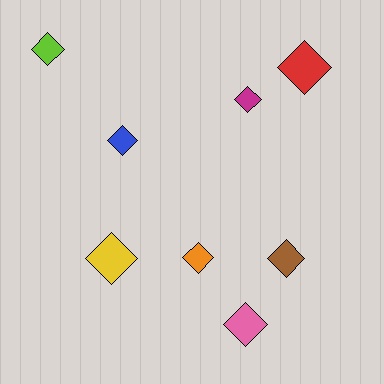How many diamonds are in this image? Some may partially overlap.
There are 8 diamonds.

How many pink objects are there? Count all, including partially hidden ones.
There is 1 pink object.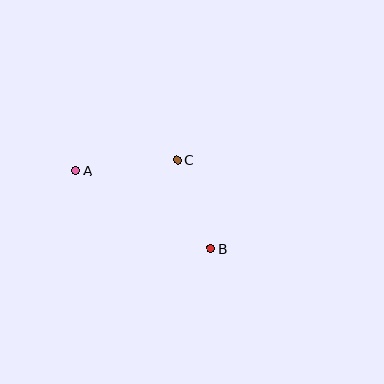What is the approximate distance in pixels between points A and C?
The distance between A and C is approximately 103 pixels.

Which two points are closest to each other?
Points B and C are closest to each other.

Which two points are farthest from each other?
Points A and B are farthest from each other.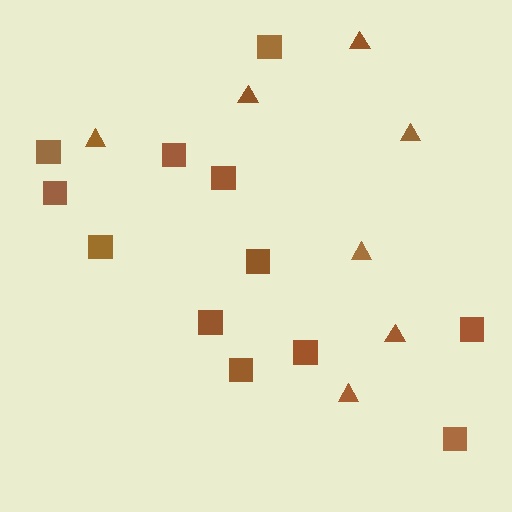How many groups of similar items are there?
There are 2 groups: one group of triangles (7) and one group of squares (12).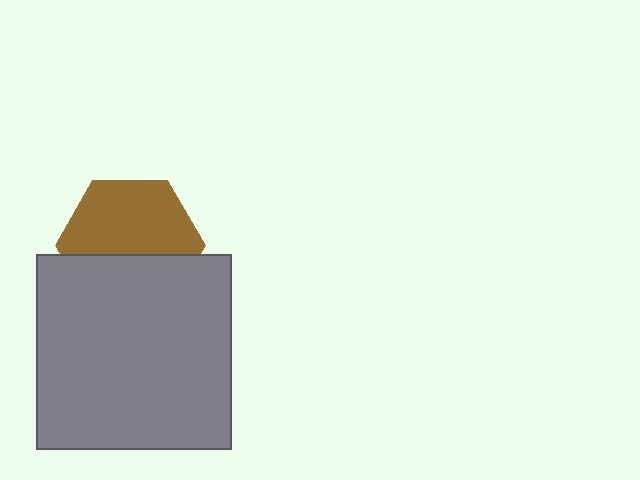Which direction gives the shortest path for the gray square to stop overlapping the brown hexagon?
Moving down gives the shortest separation.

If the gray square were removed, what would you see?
You would see the complete brown hexagon.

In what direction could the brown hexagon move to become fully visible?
The brown hexagon could move up. That would shift it out from behind the gray square entirely.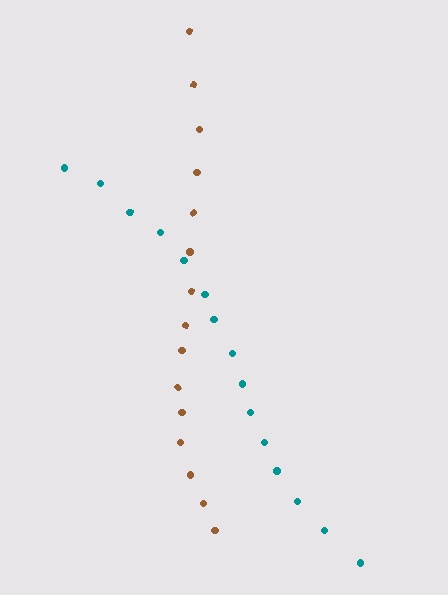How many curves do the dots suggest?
There are 2 distinct paths.